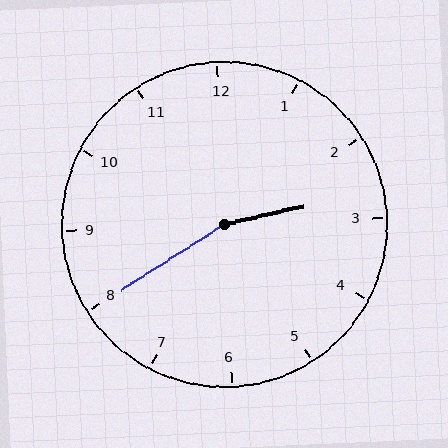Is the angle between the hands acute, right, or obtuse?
It is obtuse.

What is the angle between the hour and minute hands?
Approximately 160 degrees.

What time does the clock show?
2:40.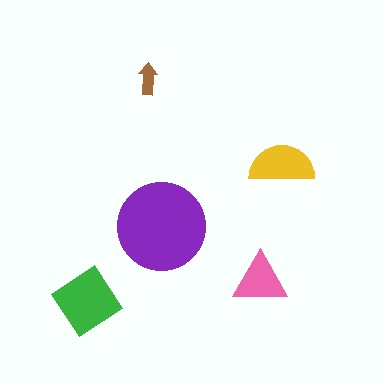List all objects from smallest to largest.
The brown arrow, the pink triangle, the yellow semicircle, the green diamond, the purple circle.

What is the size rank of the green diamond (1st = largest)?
2nd.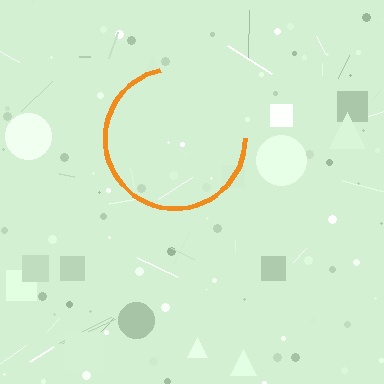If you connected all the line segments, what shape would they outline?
They would outline a circle.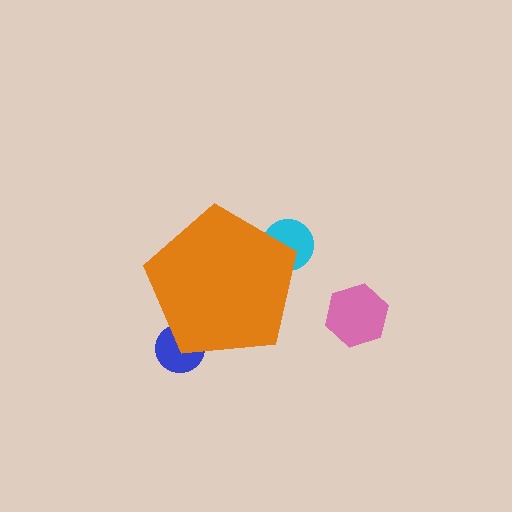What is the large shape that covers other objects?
An orange pentagon.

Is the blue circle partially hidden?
Yes, the blue circle is partially hidden behind the orange pentagon.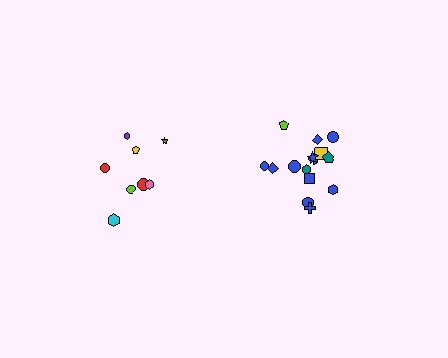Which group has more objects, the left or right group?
The right group.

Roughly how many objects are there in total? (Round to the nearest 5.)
Roughly 25 objects in total.